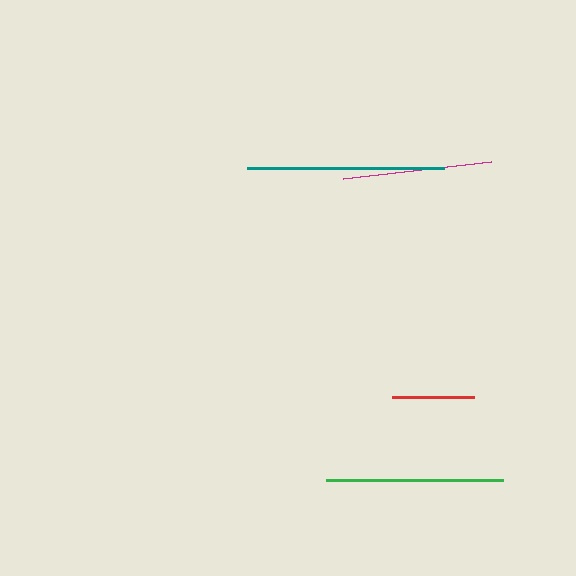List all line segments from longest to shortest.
From longest to shortest: teal, green, magenta, red.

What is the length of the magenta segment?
The magenta segment is approximately 149 pixels long.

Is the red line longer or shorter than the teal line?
The teal line is longer than the red line.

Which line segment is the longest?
The teal line is the longest at approximately 197 pixels.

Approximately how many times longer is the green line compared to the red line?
The green line is approximately 2.1 times the length of the red line.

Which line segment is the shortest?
The red line is the shortest at approximately 83 pixels.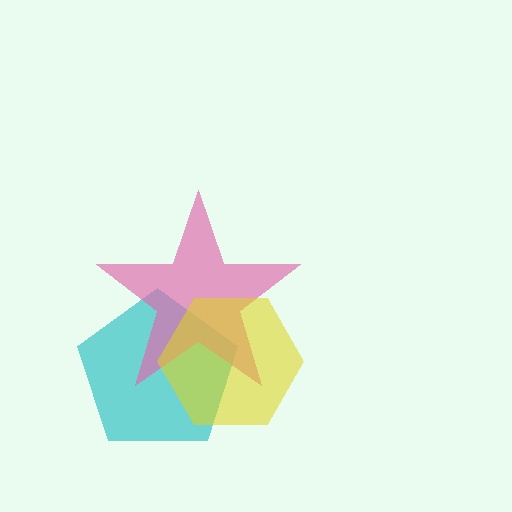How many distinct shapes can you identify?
There are 3 distinct shapes: a cyan pentagon, a pink star, a yellow hexagon.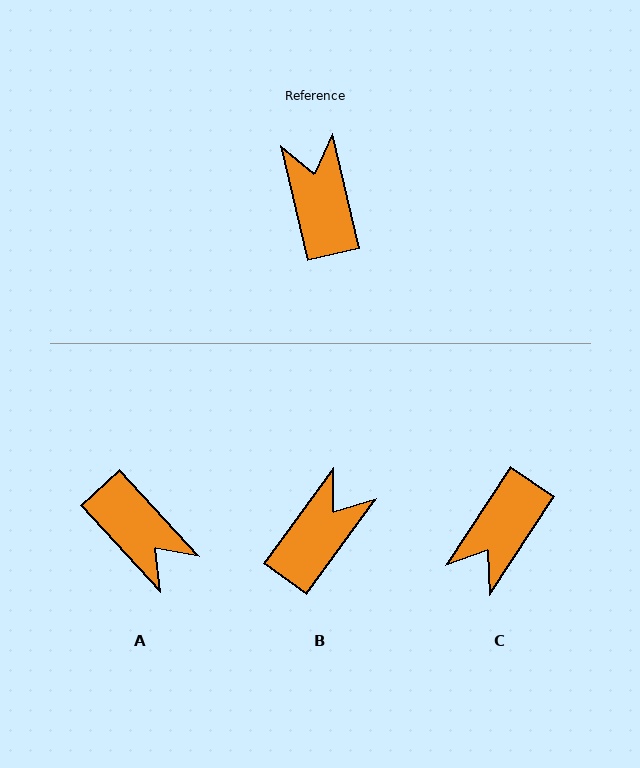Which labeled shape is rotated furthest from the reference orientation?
A, about 151 degrees away.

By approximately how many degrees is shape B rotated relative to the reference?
Approximately 49 degrees clockwise.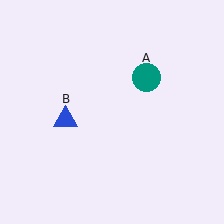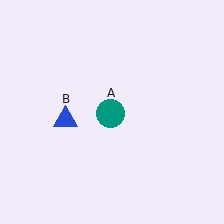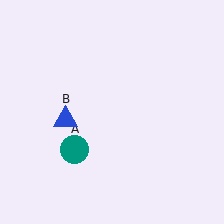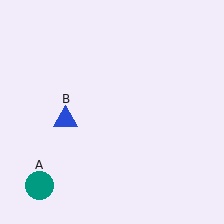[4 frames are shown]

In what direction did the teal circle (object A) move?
The teal circle (object A) moved down and to the left.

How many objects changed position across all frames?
1 object changed position: teal circle (object A).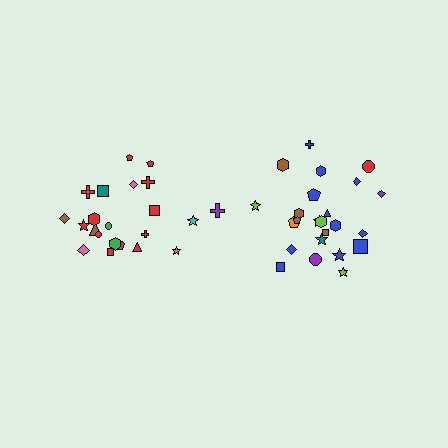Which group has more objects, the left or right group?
The right group.